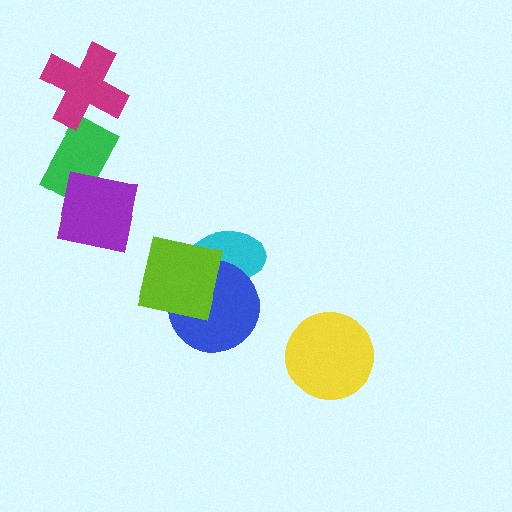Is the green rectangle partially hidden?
Yes, it is partially covered by another shape.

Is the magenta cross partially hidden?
No, no other shape covers it.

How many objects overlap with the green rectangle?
2 objects overlap with the green rectangle.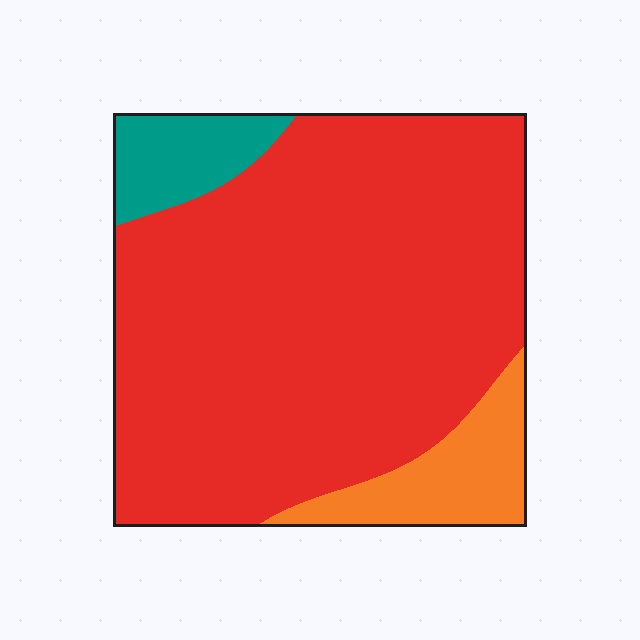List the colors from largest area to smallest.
From largest to smallest: red, orange, teal.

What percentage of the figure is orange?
Orange covers 11% of the figure.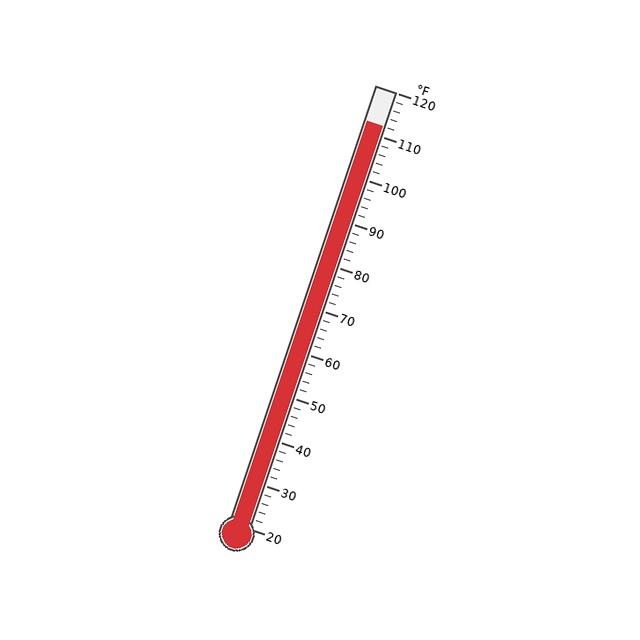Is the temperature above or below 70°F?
The temperature is above 70°F.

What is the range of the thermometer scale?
The thermometer scale ranges from 20°F to 120°F.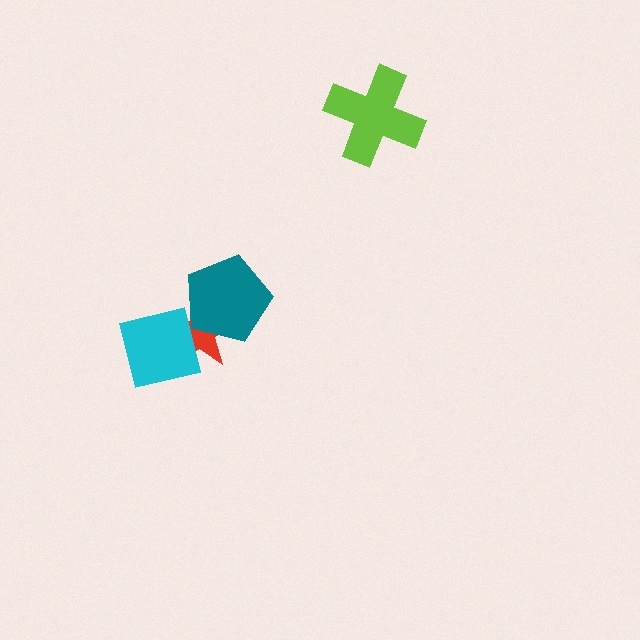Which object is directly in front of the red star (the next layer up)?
The teal pentagon is directly in front of the red star.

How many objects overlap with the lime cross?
0 objects overlap with the lime cross.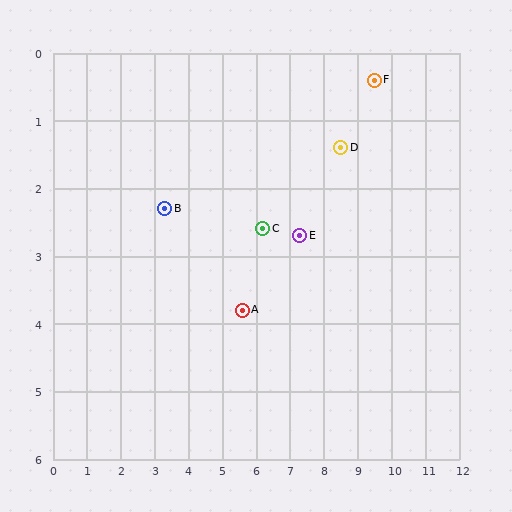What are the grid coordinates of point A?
Point A is at approximately (5.6, 3.8).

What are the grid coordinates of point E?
Point E is at approximately (7.3, 2.7).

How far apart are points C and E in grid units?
Points C and E are about 1.1 grid units apart.